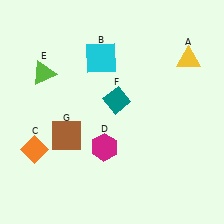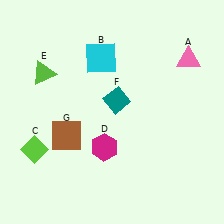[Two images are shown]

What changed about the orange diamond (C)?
In Image 1, C is orange. In Image 2, it changed to lime.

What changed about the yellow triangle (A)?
In Image 1, A is yellow. In Image 2, it changed to pink.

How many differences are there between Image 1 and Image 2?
There are 2 differences between the two images.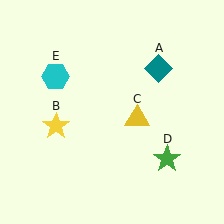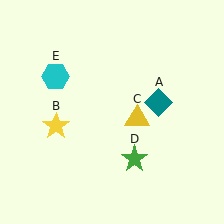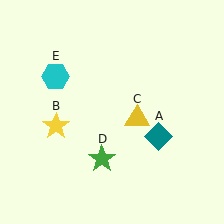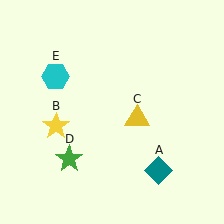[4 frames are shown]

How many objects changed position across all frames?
2 objects changed position: teal diamond (object A), green star (object D).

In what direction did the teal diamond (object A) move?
The teal diamond (object A) moved down.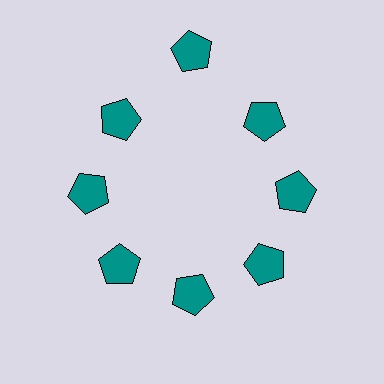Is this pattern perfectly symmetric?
No. The 8 teal pentagons are arranged in a ring, but one element near the 12 o'clock position is pushed outward from the center, breaking the 8-fold rotational symmetry.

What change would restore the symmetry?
The symmetry would be restored by moving it inward, back onto the ring so that all 8 pentagons sit at equal angles and equal distance from the center.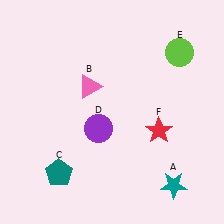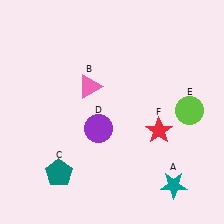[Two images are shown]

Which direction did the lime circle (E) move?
The lime circle (E) moved down.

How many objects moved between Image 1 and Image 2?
1 object moved between the two images.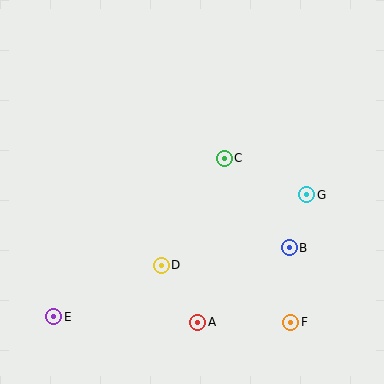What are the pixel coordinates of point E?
Point E is at (54, 317).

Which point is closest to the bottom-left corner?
Point E is closest to the bottom-left corner.